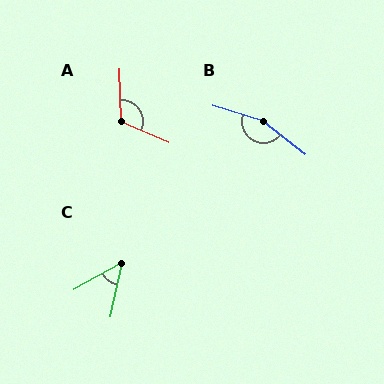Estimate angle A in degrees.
Approximately 115 degrees.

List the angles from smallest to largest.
C (49°), A (115°), B (160°).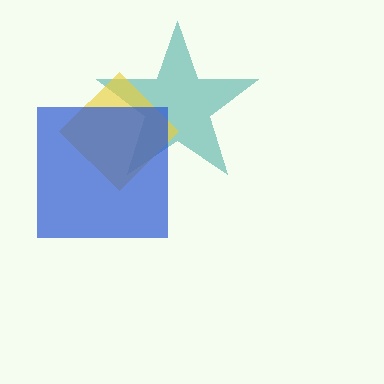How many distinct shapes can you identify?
There are 3 distinct shapes: a teal star, a yellow diamond, a blue square.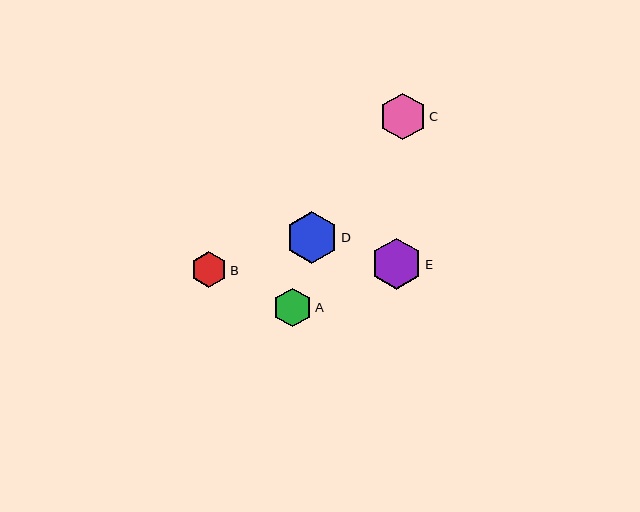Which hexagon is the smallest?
Hexagon B is the smallest with a size of approximately 35 pixels.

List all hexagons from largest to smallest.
From largest to smallest: D, E, C, A, B.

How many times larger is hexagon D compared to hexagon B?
Hexagon D is approximately 1.5 times the size of hexagon B.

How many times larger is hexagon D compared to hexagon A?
Hexagon D is approximately 1.3 times the size of hexagon A.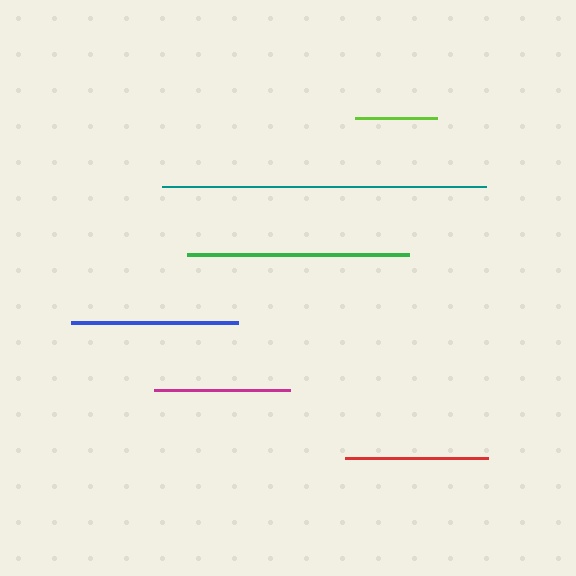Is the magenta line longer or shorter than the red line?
The red line is longer than the magenta line.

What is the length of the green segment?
The green segment is approximately 222 pixels long.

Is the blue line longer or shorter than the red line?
The blue line is longer than the red line.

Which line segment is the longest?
The teal line is the longest at approximately 324 pixels.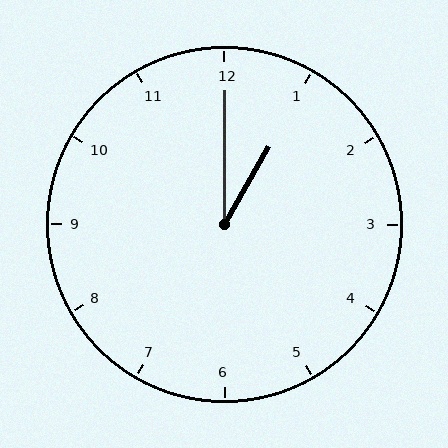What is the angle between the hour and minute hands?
Approximately 30 degrees.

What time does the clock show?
1:00.